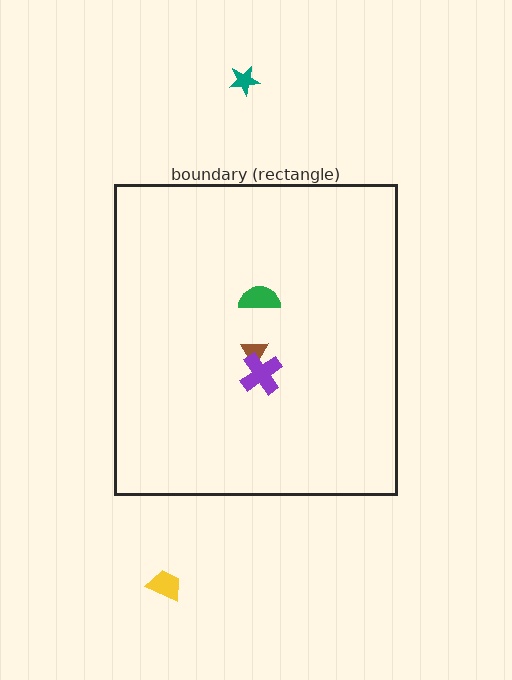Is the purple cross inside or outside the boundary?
Inside.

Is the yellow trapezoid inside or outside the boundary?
Outside.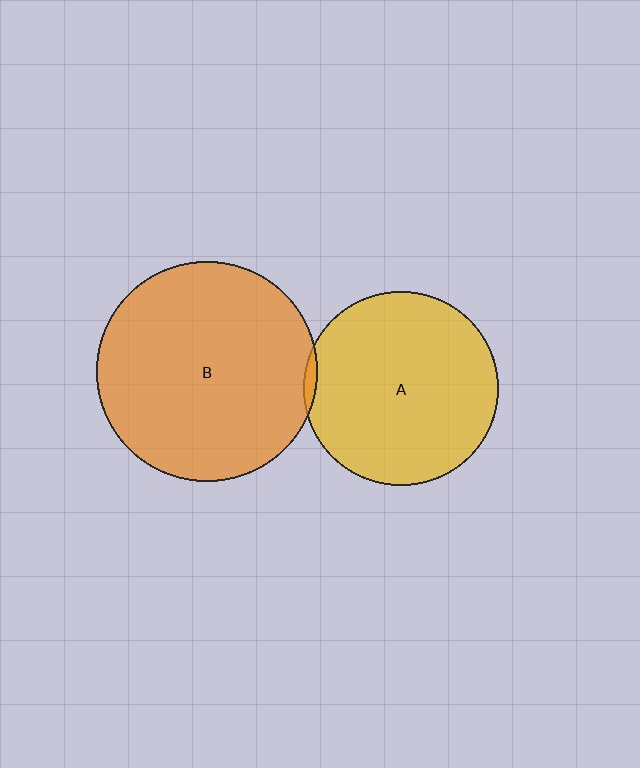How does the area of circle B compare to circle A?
Approximately 1.3 times.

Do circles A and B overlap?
Yes.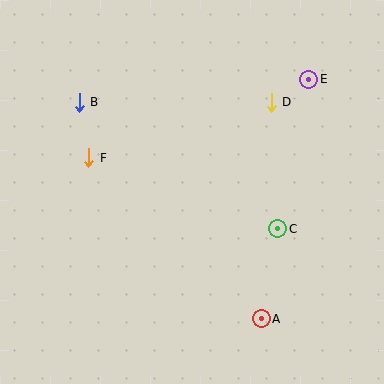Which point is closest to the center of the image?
Point C at (278, 229) is closest to the center.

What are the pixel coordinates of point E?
Point E is at (309, 79).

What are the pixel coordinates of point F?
Point F is at (89, 158).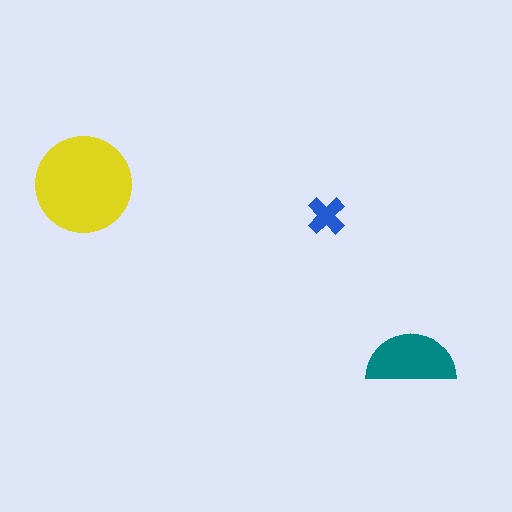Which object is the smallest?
The blue cross.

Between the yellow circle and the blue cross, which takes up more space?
The yellow circle.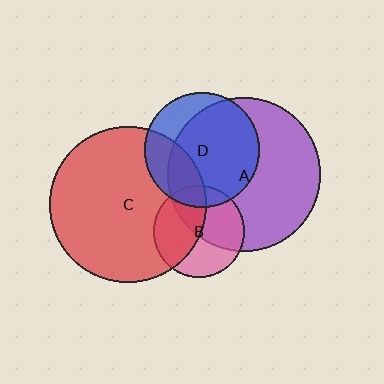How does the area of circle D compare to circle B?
Approximately 1.6 times.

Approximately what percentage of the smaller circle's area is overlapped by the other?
Approximately 50%.